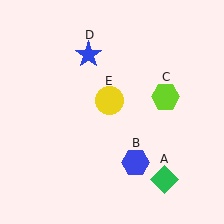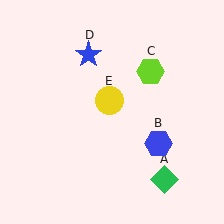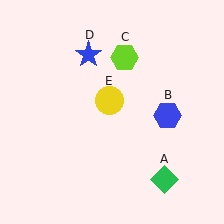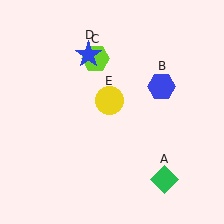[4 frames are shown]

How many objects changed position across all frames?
2 objects changed position: blue hexagon (object B), lime hexagon (object C).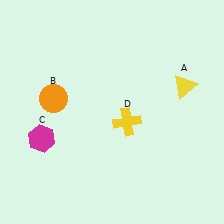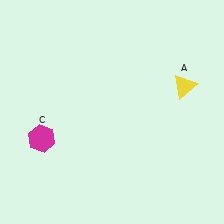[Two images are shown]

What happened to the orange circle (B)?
The orange circle (B) was removed in Image 2. It was in the top-left area of Image 1.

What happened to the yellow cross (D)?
The yellow cross (D) was removed in Image 2. It was in the bottom-right area of Image 1.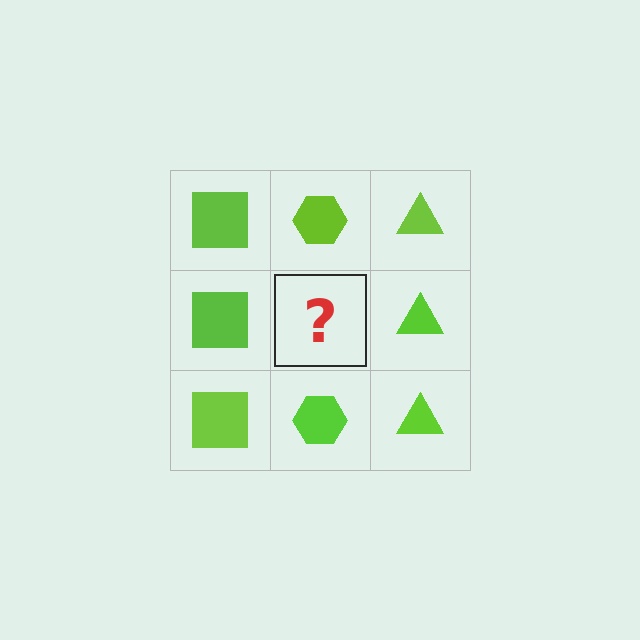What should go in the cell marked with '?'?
The missing cell should contain a lime hexagon.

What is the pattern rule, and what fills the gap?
The rule is that each column has a consistent shape. The gap should be filled with a lime hexagon.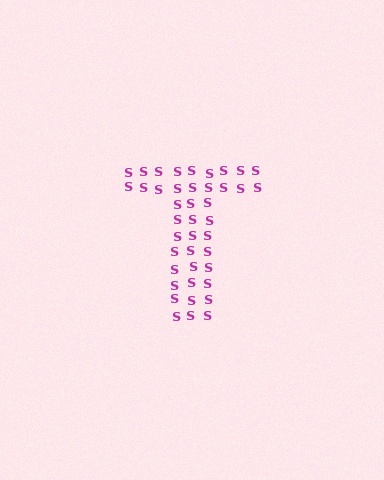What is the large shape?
The large shape is the letter T.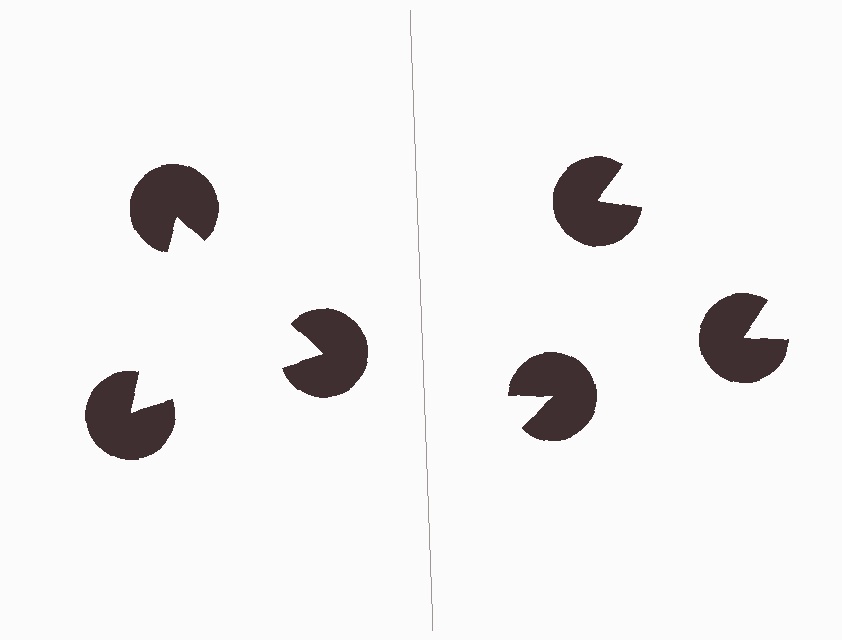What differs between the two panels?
The pac-man discs are positioned identically on both sides; only the wedge orientations differ. On the left they align to a triangle; on the right they are misaligned.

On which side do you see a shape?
An illusory triangle appears on the left side. On the right side the wedge cuts are rotated, so no coherent shape forms.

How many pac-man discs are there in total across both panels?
6 — 3 on each side.